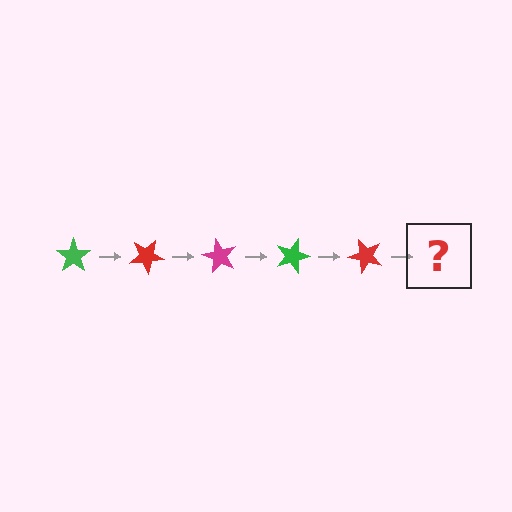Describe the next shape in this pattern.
It should be a magenta star, rotated 150 degrees from the start.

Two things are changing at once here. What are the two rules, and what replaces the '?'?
The two rules are that it rotates 30 degrees each step and the color cycles through green, red, and magenta. The '?' should be a magenta star, rotated 150 degrees from the start.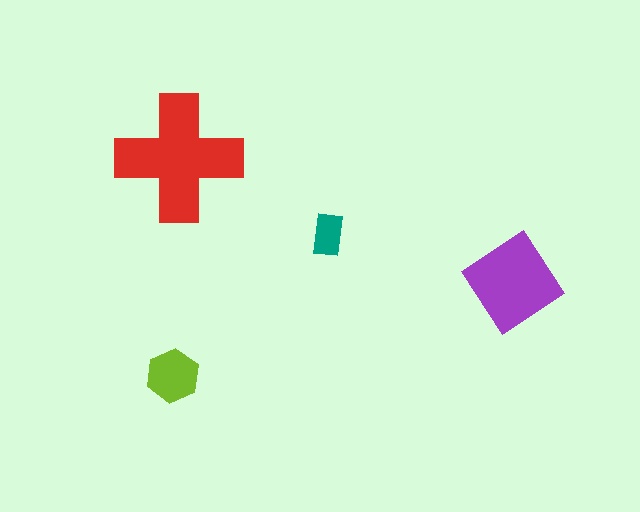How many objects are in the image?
There are 4 objects in the image.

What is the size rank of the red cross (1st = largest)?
1st.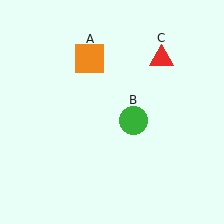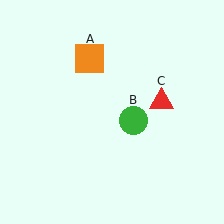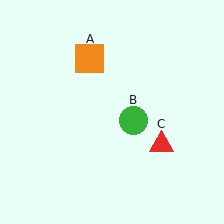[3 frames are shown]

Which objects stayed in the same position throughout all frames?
Orange square (object A) and green circle (object B) remained stationary.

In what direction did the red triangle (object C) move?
The red triangle (object C) moved down.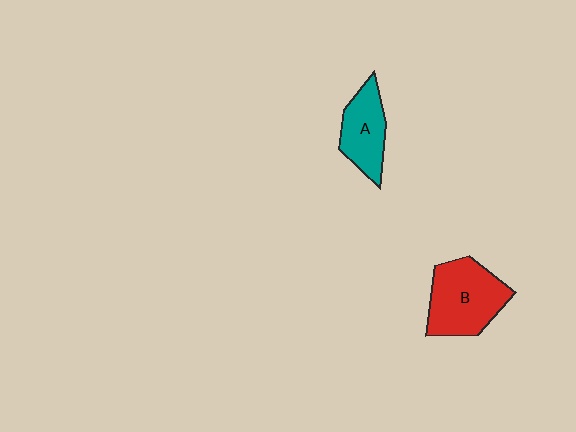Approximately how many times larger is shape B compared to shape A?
Approximately 1.5 times.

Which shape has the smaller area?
Shape A (teal).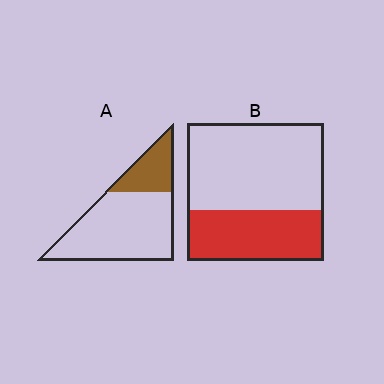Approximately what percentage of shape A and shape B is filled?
A is approximately 25% and B is approximately 35%.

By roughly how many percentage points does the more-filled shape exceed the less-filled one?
By roughly 10 percentage points (B over A).